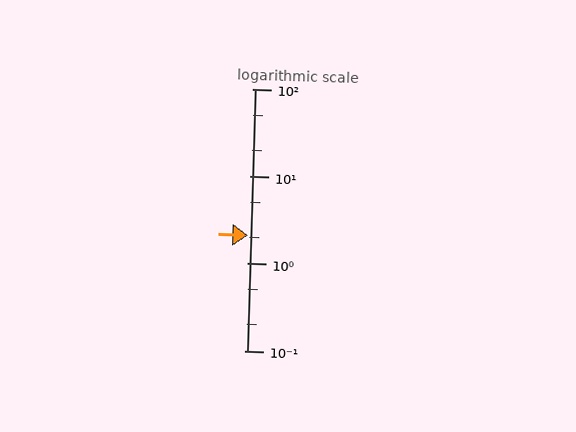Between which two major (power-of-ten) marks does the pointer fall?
The pointer is between 1 and 10.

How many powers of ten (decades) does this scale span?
The scale spans 3 decades, from 0.1 to 100.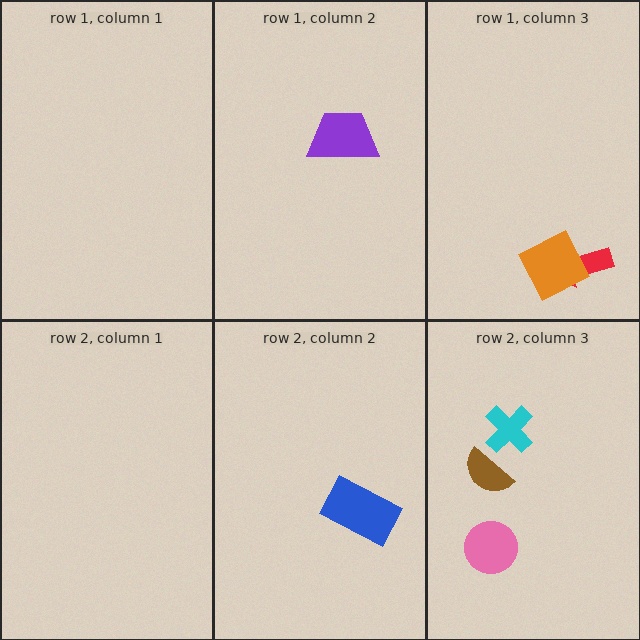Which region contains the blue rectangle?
The row 2, column 2 region.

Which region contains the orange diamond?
The row 1, column 3 region.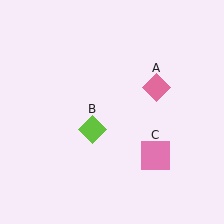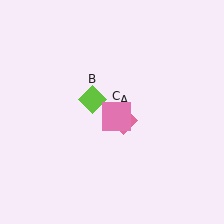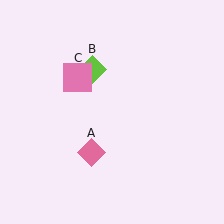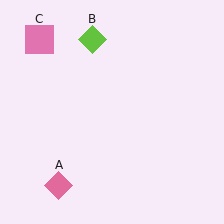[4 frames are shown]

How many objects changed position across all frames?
3 objects changed position: pink diamond (object A), lime diamond (object B), pink square (object C).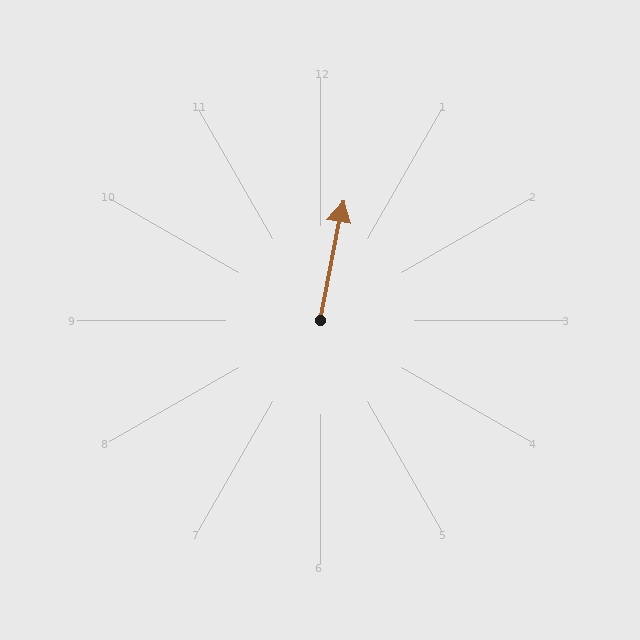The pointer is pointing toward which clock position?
Roughly 12 o'clock.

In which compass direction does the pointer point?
North.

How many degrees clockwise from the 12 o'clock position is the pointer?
Approximately 11 degrees.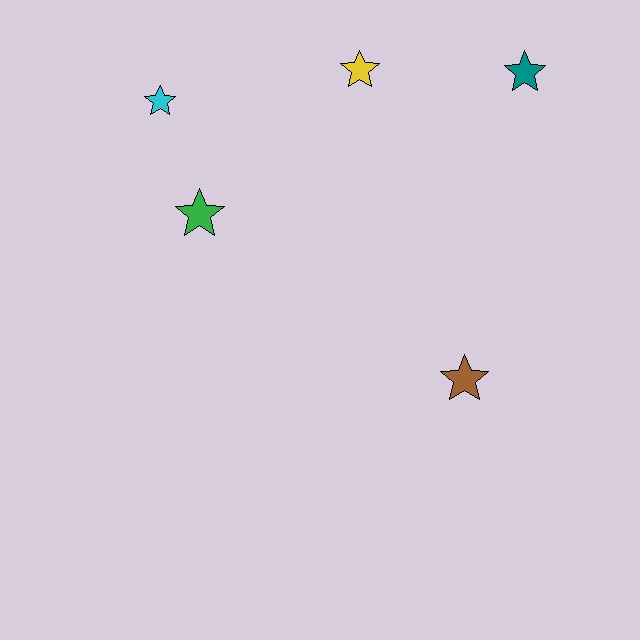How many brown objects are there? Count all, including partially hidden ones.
There is 1 brown object.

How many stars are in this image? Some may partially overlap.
There are 5 stars.